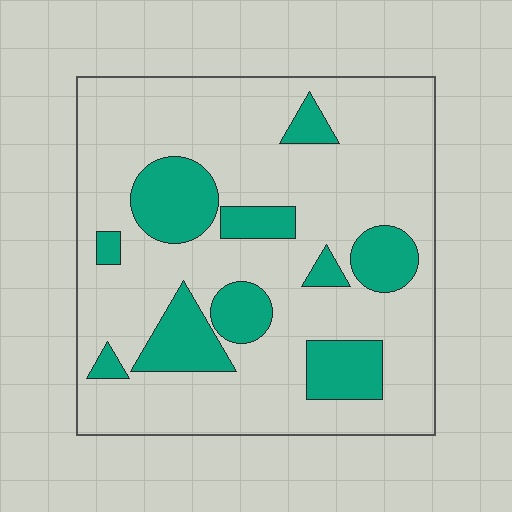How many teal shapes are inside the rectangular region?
10.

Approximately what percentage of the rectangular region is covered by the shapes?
Approximately 25%.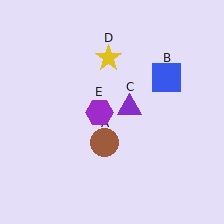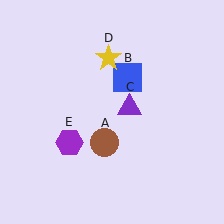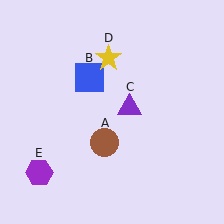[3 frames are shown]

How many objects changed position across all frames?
2 objects changed position: blue square (object B), purple hexagon (object E).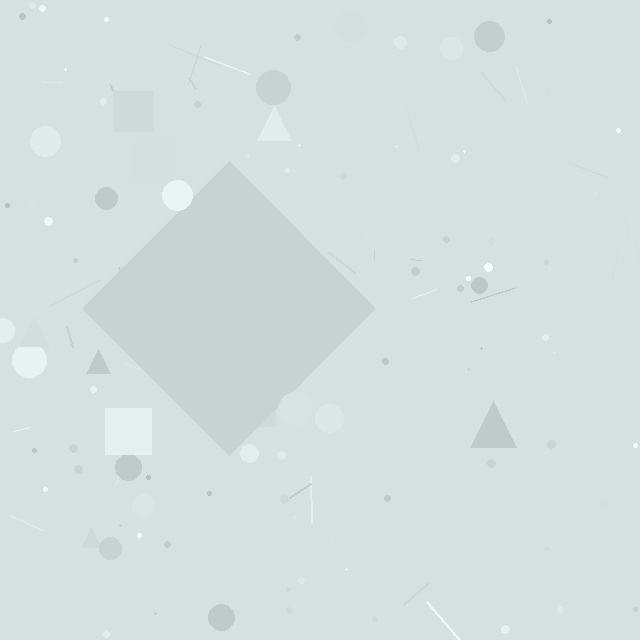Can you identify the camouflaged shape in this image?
The camouflaged shape is a diamond.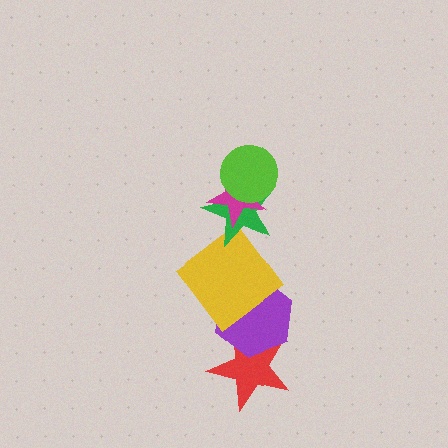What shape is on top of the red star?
The purple hexagon is on top of the red star.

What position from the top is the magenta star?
The magenta star is 2nd from the top.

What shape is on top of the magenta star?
The lime circle is on top of the magenta star.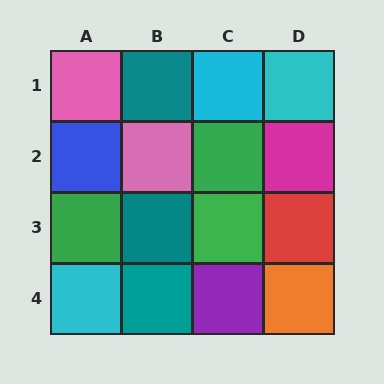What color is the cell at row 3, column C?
Green.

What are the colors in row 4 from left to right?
Cyan, teal, purple, orange.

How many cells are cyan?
3 cells are cyan.